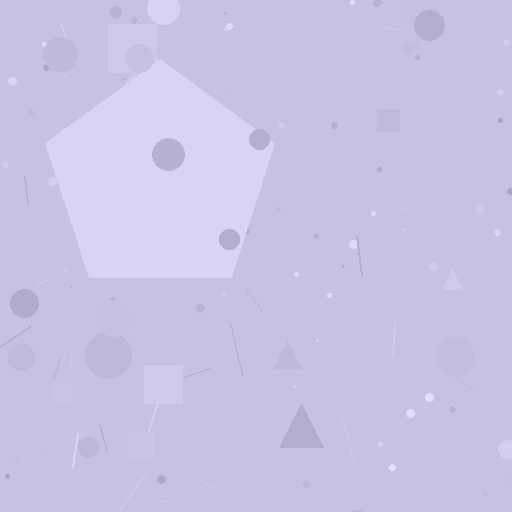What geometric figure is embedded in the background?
A pentagon is embedded in the background.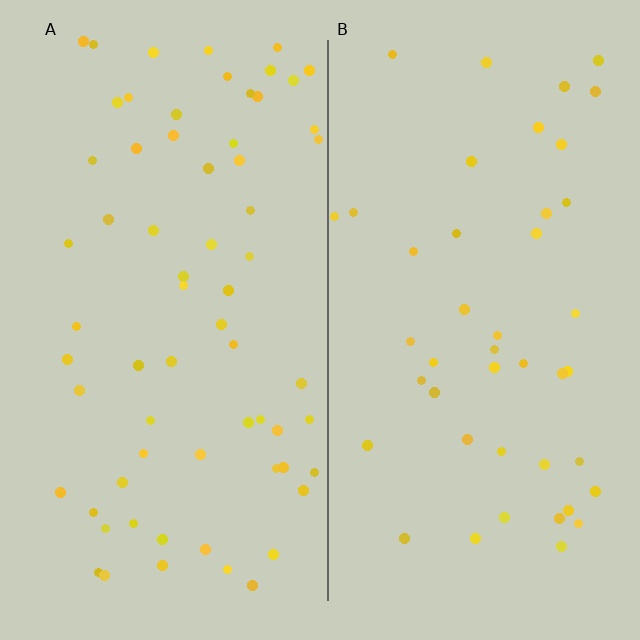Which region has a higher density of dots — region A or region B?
A (the left).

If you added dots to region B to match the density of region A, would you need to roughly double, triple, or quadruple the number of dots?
Approximately double.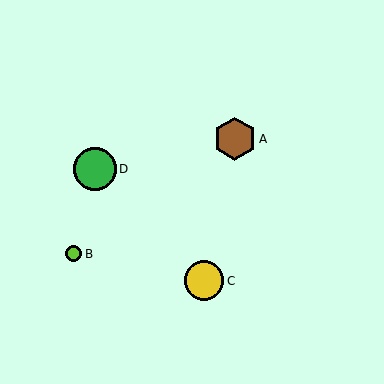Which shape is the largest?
The brown hexagon (labeled A) is the largest.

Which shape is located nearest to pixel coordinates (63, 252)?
The lime circle (labeled B) at (74, 254) is nearest to that location.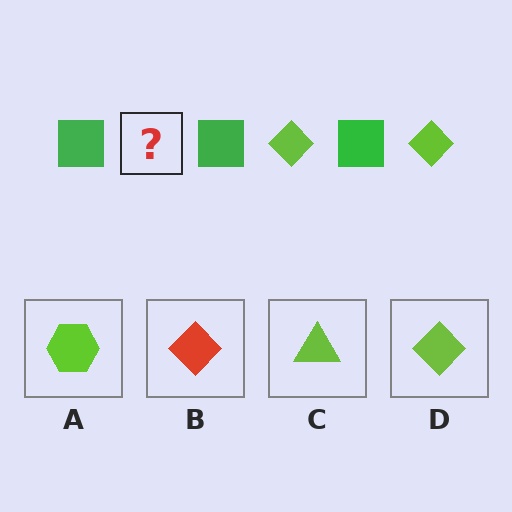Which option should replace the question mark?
Option D.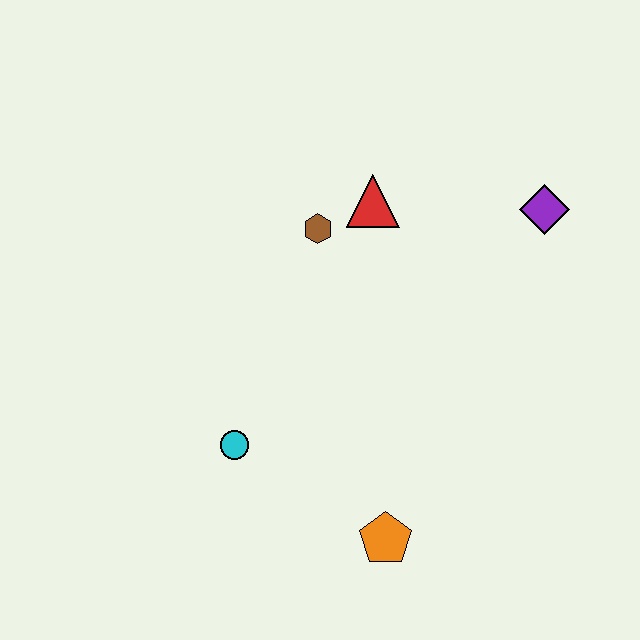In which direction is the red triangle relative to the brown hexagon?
The red triangle is to the right of the brown hexagon.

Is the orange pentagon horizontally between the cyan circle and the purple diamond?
Yes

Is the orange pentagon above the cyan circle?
No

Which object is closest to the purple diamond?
The red triangle is closest to the purple diamond.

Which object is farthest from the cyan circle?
The purple diamond is farthest from the cyan circle.